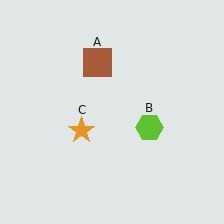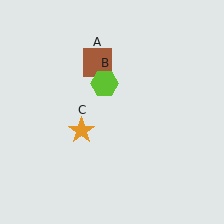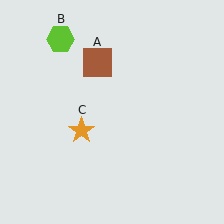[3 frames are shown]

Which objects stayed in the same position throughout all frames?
Brown square (object A) and orange star (object C) remained stationary.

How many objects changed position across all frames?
1 object changed position: lime hexagon (object B).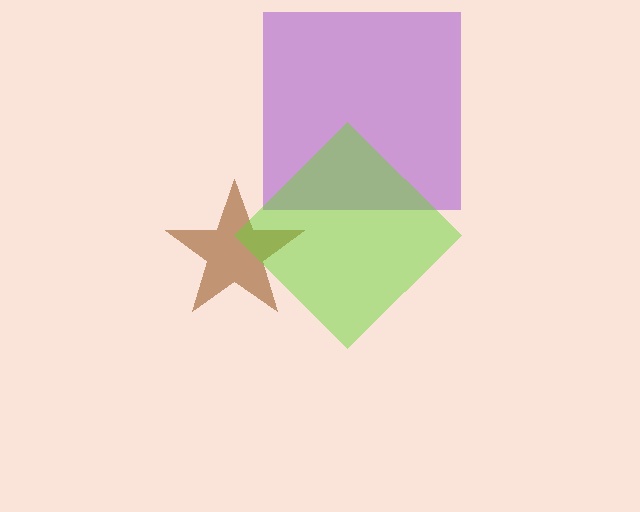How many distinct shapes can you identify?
There are 3 distinct shapes: a purple square, a brown star, a lime diamond.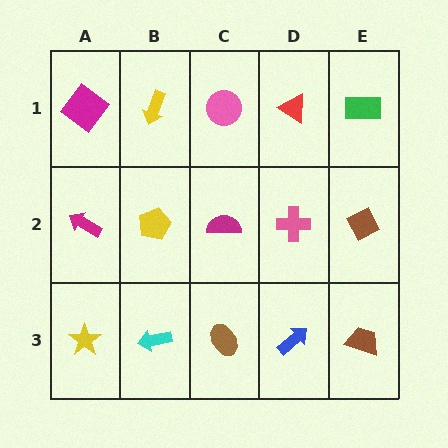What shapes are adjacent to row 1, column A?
A magenta arrow (row 2, column A), a yellow arrow (row 1, column B).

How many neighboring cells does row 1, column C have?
3.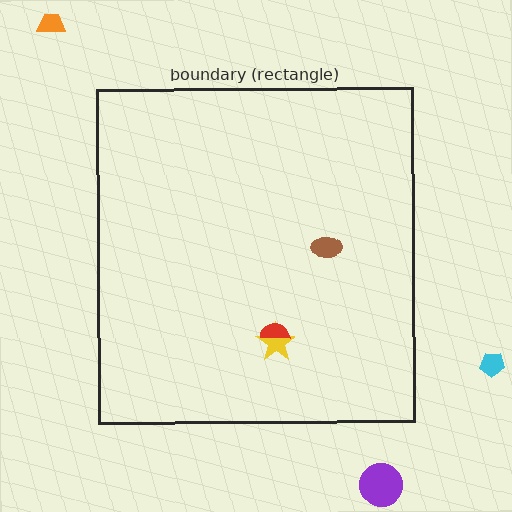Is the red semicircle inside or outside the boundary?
Inside.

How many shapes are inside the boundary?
3 inside, 3 outside.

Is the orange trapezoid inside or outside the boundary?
Outside.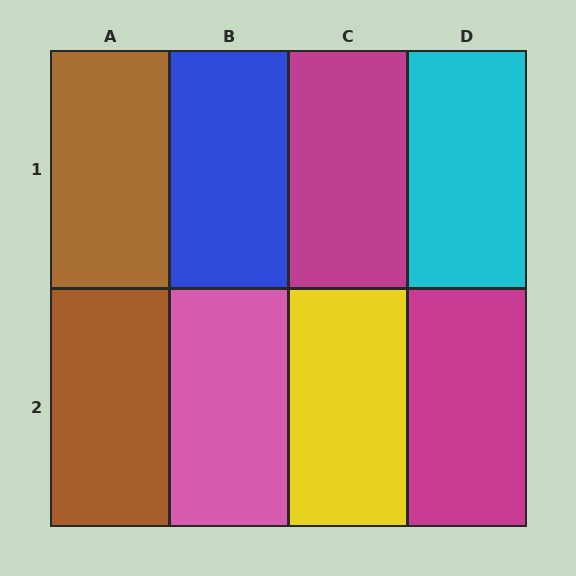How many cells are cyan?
1 cell is cyan.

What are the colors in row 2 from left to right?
Brown, pink, yellow, magenta.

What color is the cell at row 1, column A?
Brown.